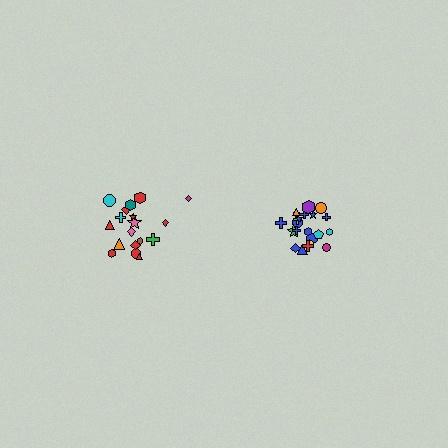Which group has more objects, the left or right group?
The right group.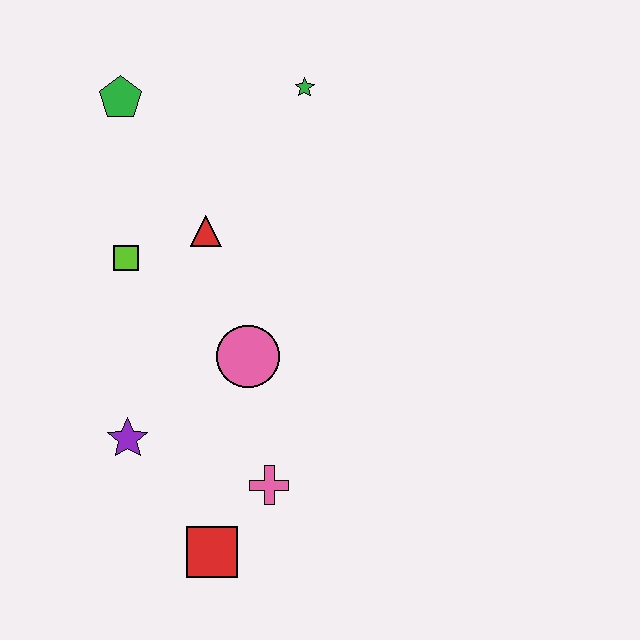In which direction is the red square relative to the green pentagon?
The red square is below the green pentagon.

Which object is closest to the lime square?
The red triangle is closest to the lime square.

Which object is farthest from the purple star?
The green star is farthest from the purple star.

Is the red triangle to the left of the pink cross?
Yes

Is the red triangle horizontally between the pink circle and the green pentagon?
Yes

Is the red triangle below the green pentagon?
Yes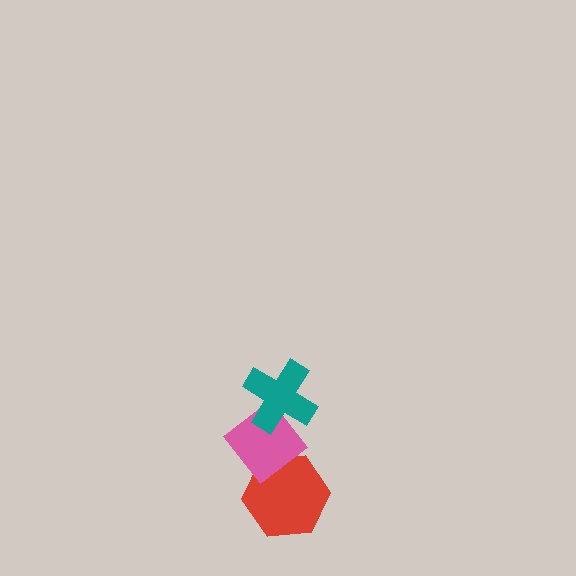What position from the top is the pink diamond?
The pink diamond is 2nd from the top.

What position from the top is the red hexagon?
The red hexagon is 3rd from the top.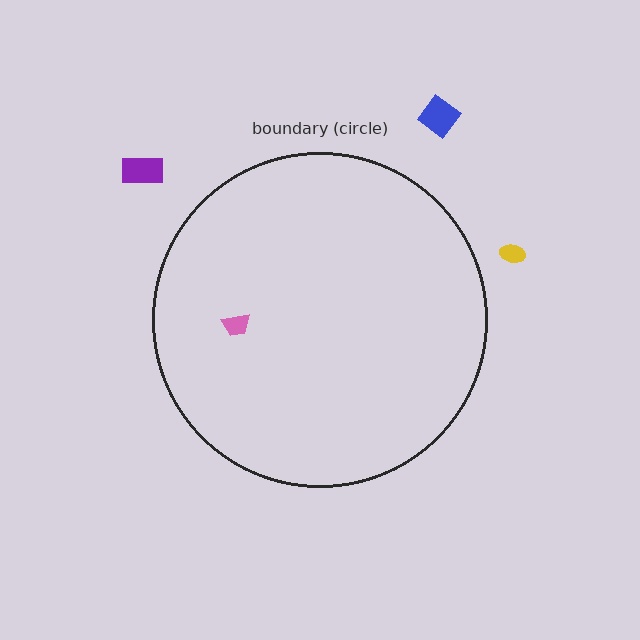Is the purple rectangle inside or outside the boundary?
Outside.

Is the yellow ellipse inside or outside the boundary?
Outside.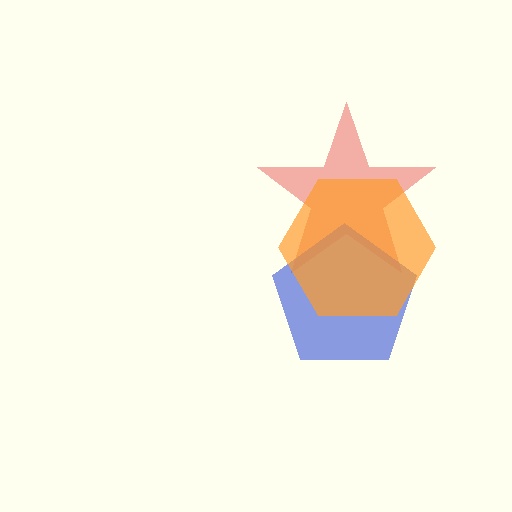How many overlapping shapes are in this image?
There are 3 overlapping shapes in the image.